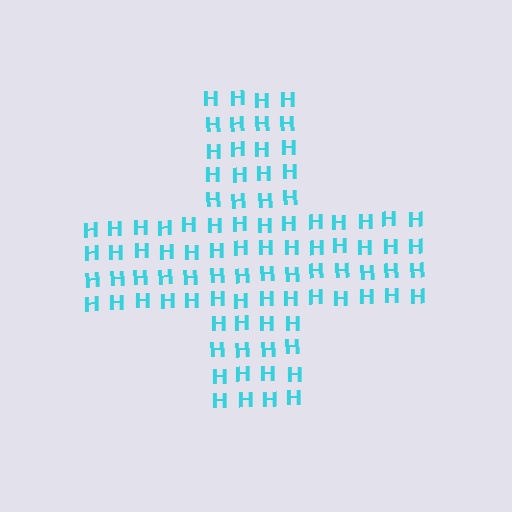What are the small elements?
The small elements are letter H's.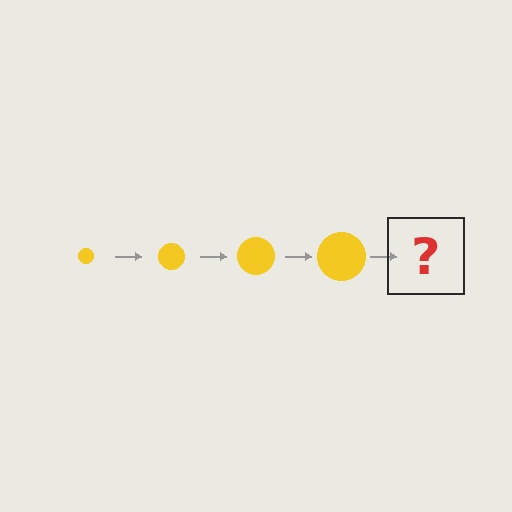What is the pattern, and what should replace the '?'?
The pattern is that the circle gets progressively larger each step. The '?' should be a yellow circle, larger than the previous one.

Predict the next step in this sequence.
The next step is a yellow circle, larger than the previous one.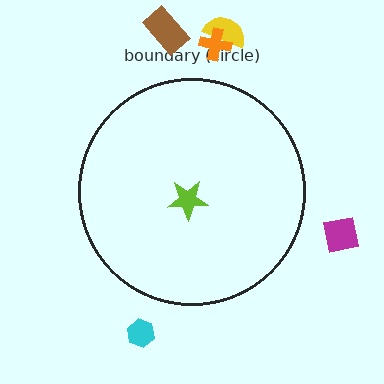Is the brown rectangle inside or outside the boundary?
Outside.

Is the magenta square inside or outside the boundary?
Outside.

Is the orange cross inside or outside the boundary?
Outside.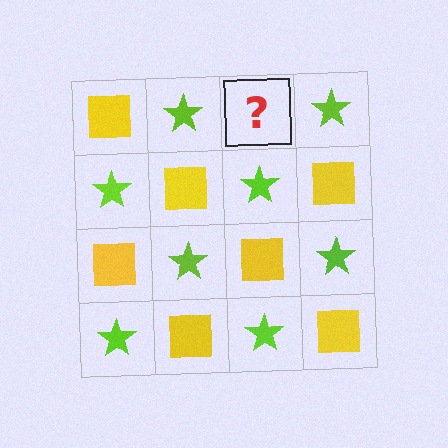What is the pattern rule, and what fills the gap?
The rule is that it alternates yellow square and lime star in a checkerboard pattern. The gap should be filled with a yellow square.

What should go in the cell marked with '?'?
The missing cell should contain a yellow square.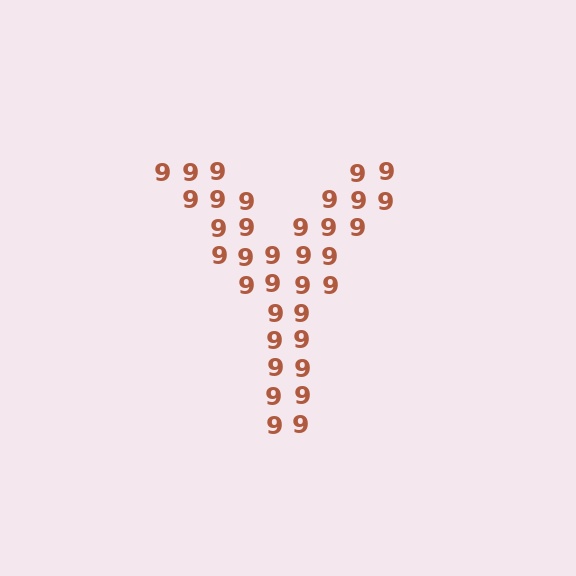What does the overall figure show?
The overall figure shows the letter Y.